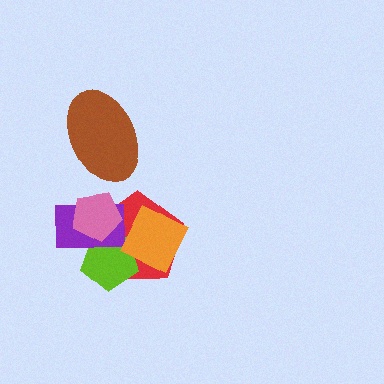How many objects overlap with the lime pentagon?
4 objects overlap with the lime pentagon.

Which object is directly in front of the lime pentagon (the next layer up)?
The purple rectangle is directly in front of the lime pentagon.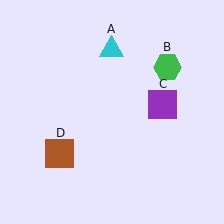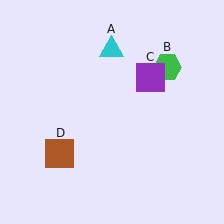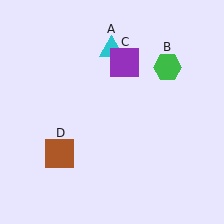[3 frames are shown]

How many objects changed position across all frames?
1 object changed position: purple square (object C).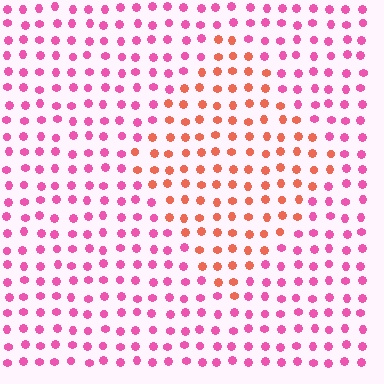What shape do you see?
I see a diamond.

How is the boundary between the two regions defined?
The boundary is defined purely by a slight shift in hue (about 44 degrees). Spacing, size, and orientation are identical on both sides.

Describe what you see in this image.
The image is filled with small pink elements in a uniform arrangement. A diamond-shaped region is visible where the elements are tinted to a slightly different hue, forming a subtle color boundary.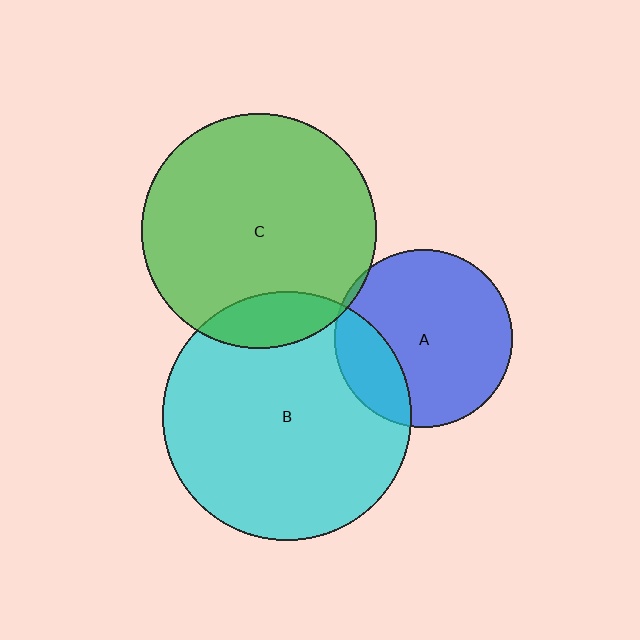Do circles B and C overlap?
Yes.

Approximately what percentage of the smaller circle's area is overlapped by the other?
Approximately 15%.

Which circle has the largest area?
Circle B (cyan).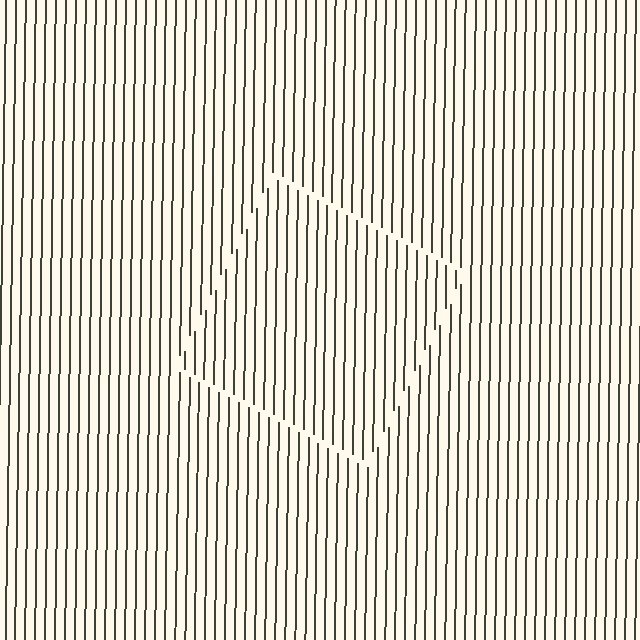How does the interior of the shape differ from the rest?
The interior of the shape contains the same grating, shifted by half a period — the contour is defined by the phase discontinuity where line-ends from the inner and outer gratings abut.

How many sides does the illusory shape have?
4 sides — the line-ends trace a square.